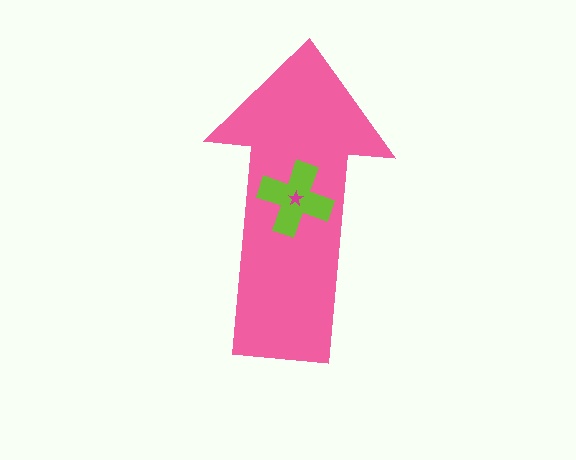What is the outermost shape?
The pink arrow.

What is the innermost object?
The magenta star.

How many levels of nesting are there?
3.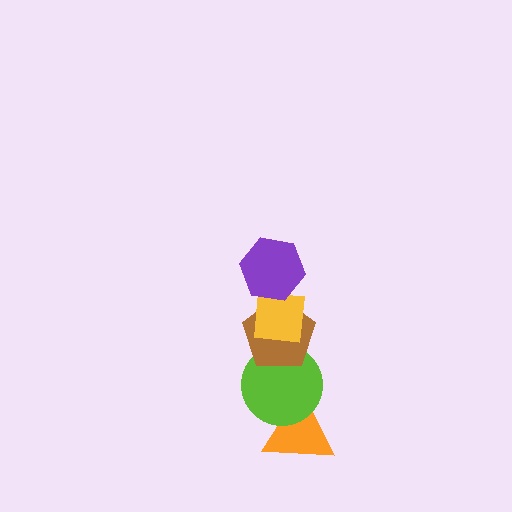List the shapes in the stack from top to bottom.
From top to bottom: the purple hexagon, the yellow square, the brown pentagon, the lime circle, the orange triangle.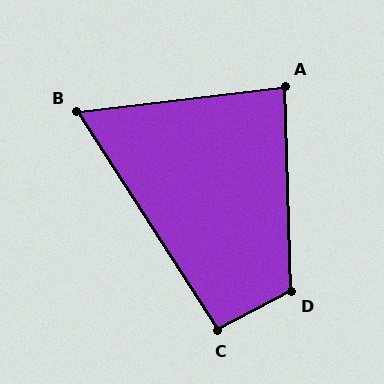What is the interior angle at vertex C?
Approximately 95 degrees (obtuse).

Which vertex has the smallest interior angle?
B, at approximately 64 degrees.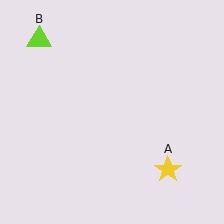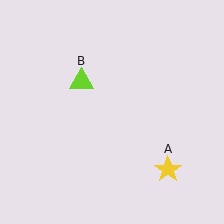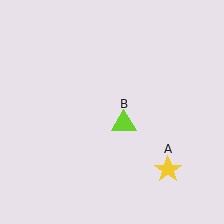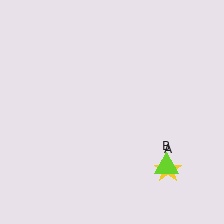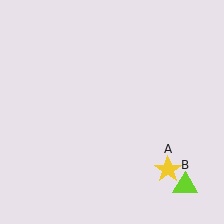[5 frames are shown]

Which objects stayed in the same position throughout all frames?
Yellow star (object A) remained stationary.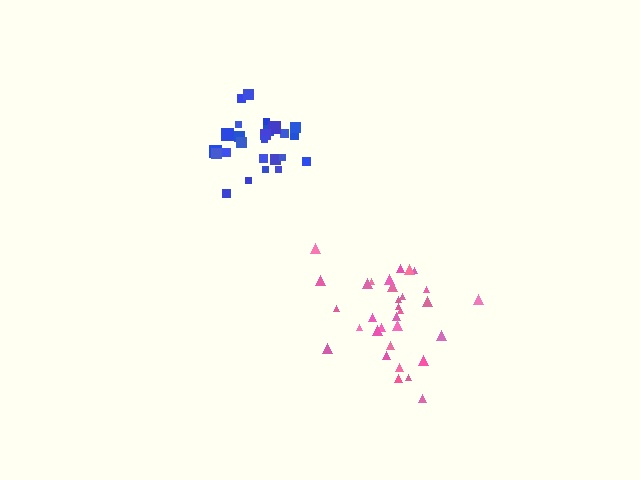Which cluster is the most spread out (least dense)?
Pink.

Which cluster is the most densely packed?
Blue.